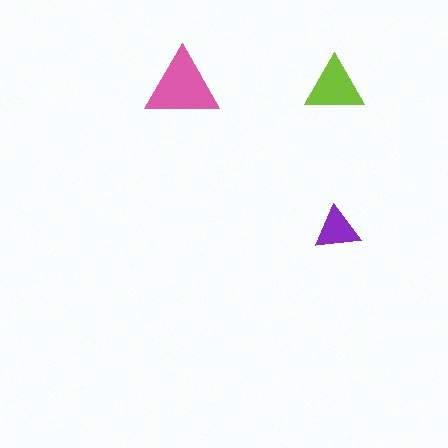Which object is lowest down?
The purple triangle is bottommost.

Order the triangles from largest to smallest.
the pink one, the lime one, the purple one.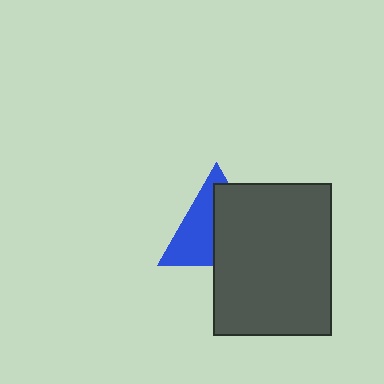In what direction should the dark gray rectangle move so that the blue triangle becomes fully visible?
The dark gray rectangle should move right. That is the shortest direction to clear the overlap and leave the blue triangle fully visible.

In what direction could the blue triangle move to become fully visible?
The blue triangle could move left. That would shift it out from behind the dark gray rectangle entirely.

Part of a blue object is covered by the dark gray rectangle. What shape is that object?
It is a triangle.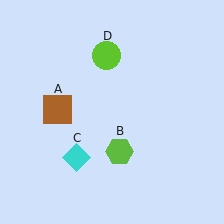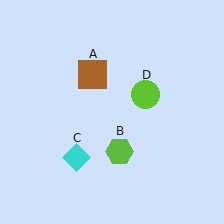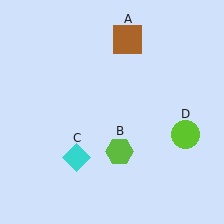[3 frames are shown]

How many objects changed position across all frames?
2 objects changed position: brown square (object A), lime circle (object D).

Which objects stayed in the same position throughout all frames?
Lime hexagon (object B) and cyan diamond (object C) remained stationary.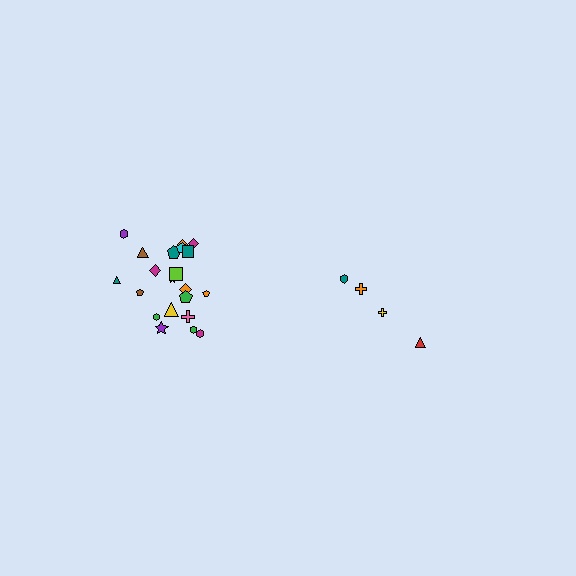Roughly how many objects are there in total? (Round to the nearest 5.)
Roughly 25 objects in total.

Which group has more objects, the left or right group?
The left group.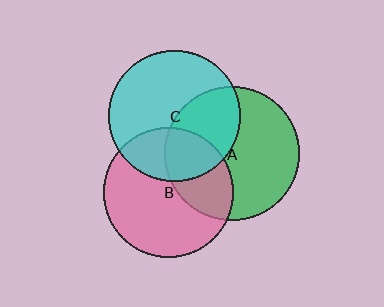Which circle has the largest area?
Circle A (green).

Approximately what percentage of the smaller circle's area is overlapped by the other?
Approximately 40%.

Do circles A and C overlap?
Yes.